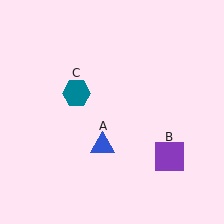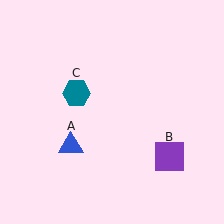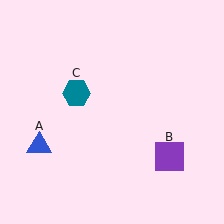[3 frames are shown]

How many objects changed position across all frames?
1 object changed position: blue triangle (object A).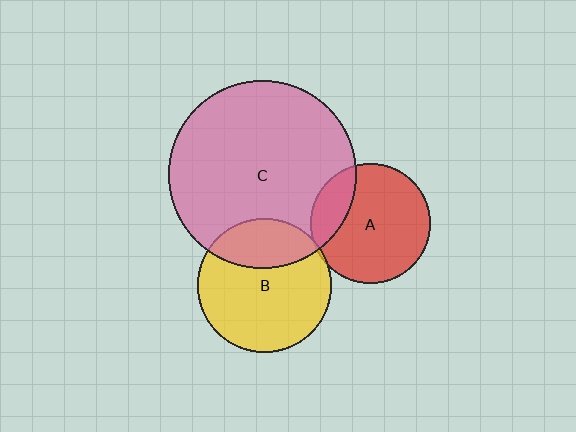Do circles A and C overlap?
Yes.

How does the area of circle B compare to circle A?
Approximately 1.2 times.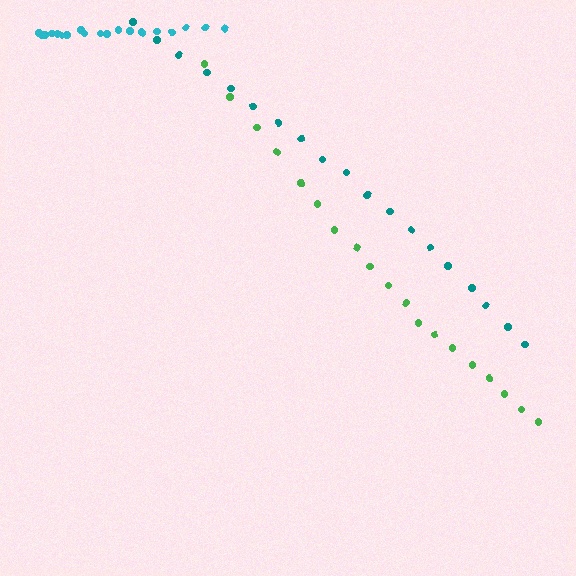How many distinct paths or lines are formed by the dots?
There are 3 distinct paths.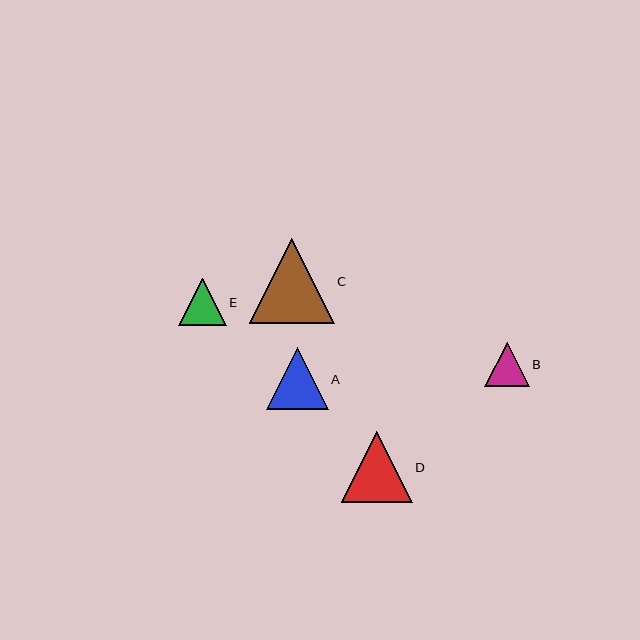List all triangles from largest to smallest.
From largest to smallest: C, D, A, E, B.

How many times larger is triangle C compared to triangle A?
Triangle C is approximately 1.4 times the size of triangle A.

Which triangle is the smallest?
Triangle B is the smallest with a size of approximately 44 pixels.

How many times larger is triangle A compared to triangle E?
Triangle A is approximately 1.3 times the size of triangle E.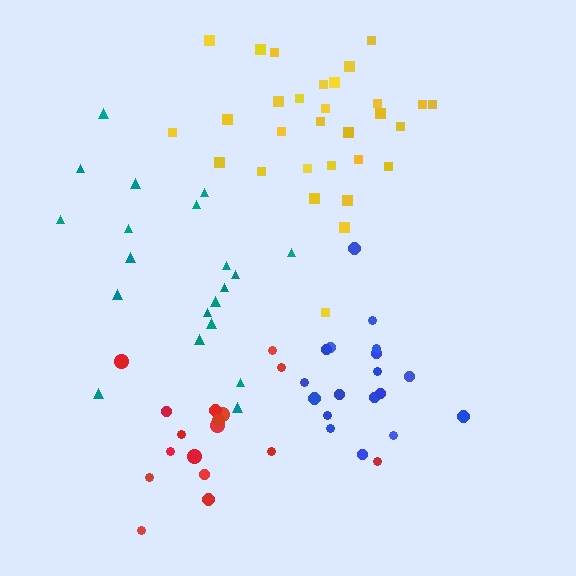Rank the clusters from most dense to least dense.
blue, yellow, red, teal.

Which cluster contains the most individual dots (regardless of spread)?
Yellow (30).